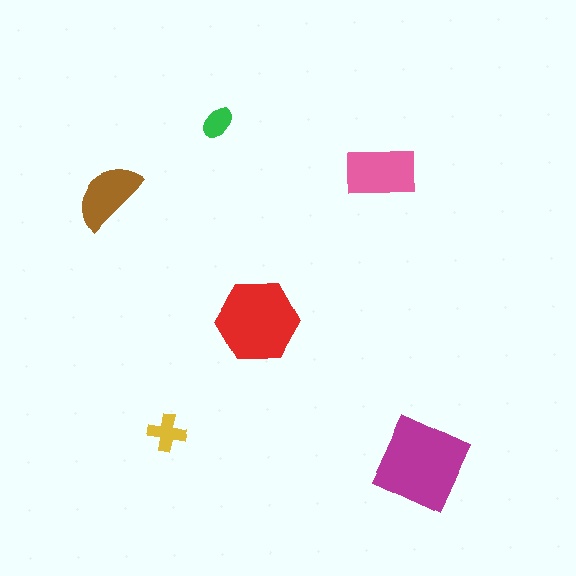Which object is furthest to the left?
The brown semicircle is leftmost.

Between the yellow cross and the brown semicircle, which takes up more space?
The brown semicircle.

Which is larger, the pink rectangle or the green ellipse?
The pink rectangle.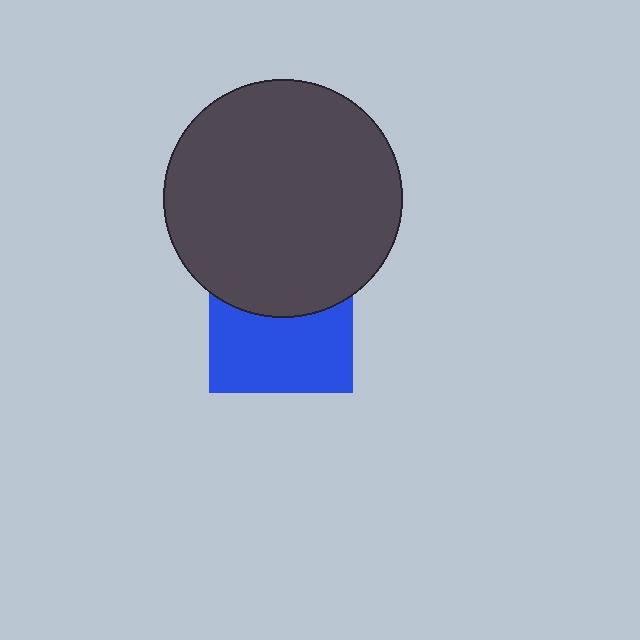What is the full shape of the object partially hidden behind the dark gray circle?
The partially hidden object is a blue square.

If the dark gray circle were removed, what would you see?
You would see the complete blue square.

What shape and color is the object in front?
The object in front is a dark gray circle.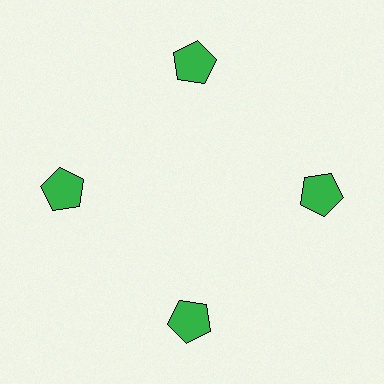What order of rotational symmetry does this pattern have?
This pattern has 4-fold rotational symmetry.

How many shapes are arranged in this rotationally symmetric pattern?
There are 4 shapes, arranged in 4 groups of 1.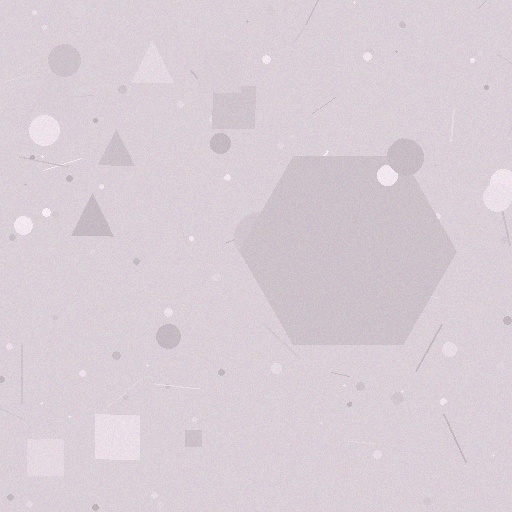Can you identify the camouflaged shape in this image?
The camouflaged shape is a hexagon.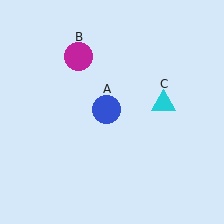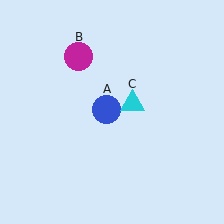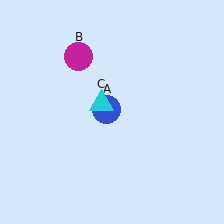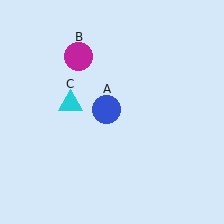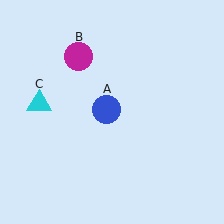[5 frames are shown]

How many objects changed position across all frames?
1 object changed position: cyan triangle (object C).